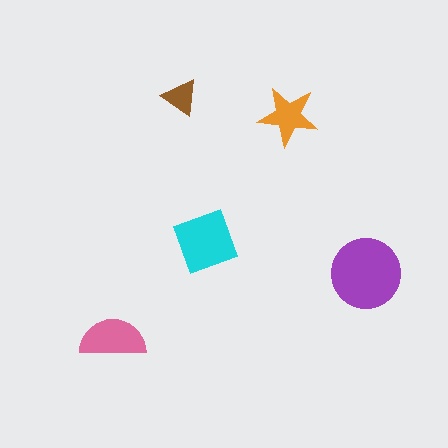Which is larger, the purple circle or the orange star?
The purple circle.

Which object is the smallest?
The brown triangle.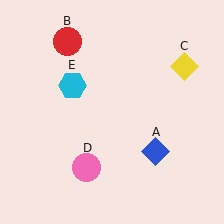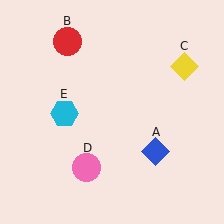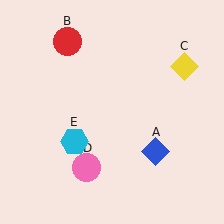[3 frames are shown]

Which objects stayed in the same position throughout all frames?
Blue diamond (object A) and red circle (object B) and yellow diamond (object C) and pink circle (object D) remained stationary.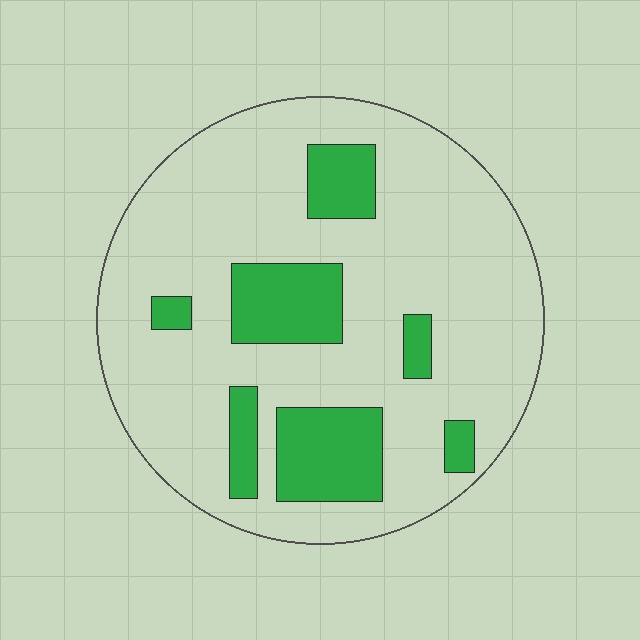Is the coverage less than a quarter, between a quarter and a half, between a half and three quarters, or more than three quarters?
Less than a quarter.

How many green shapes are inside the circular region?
7.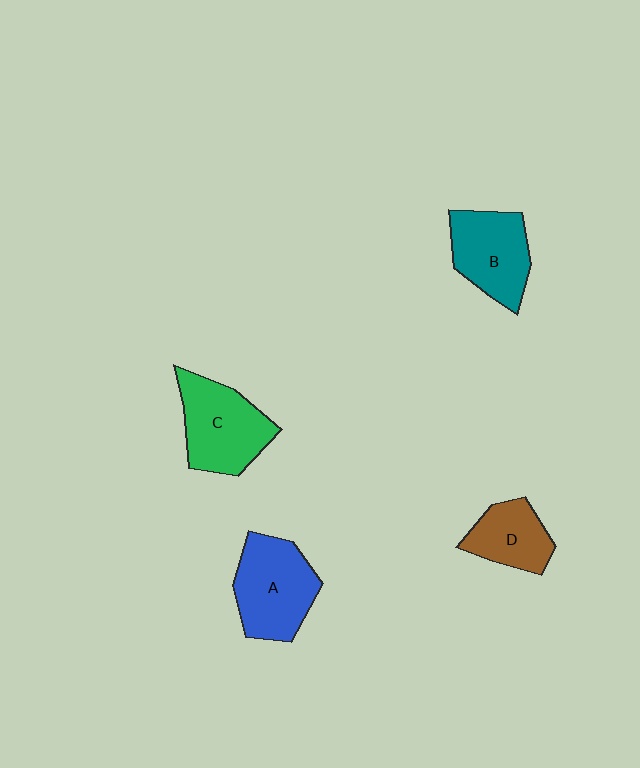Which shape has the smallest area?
Shape D (brown).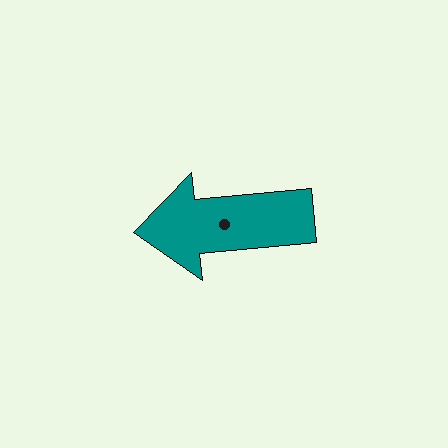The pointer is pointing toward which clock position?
Roughly 9 o'clock.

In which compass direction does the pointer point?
West.